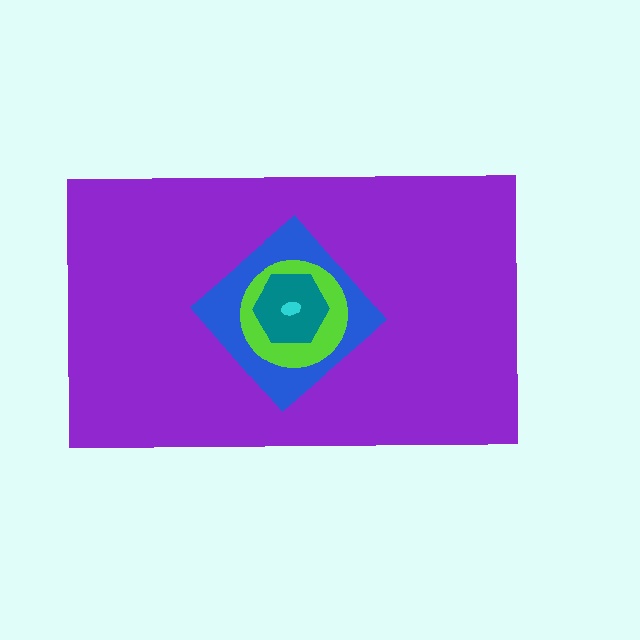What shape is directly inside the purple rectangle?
The blue diamond.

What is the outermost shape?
The purple rectangle.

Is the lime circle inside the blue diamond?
Yes.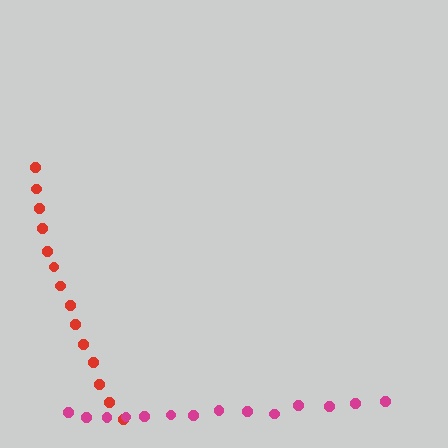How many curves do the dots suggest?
There are 2 distinct paths.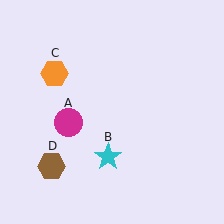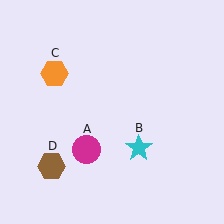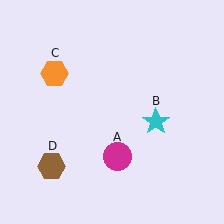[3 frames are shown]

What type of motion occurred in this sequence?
The magenta circle (object A), cyan star (object B) rotated counterclockwise around the center of the scene.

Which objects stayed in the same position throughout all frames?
Orange hexagon (object C) and brown hexagon (object D) remained stationary.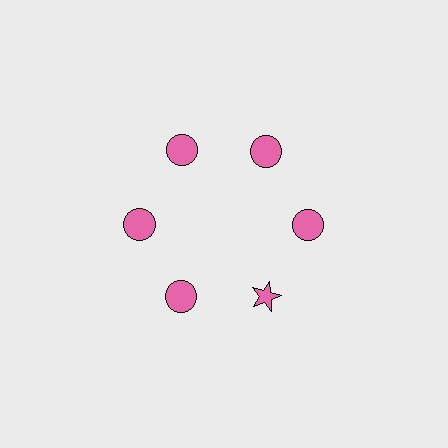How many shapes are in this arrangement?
There are 6 shapes arranged in a ring pattern.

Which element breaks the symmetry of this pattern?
The pink star at roughly the 5 o'clock position breaks the symmetry. All other shapes are pink circles.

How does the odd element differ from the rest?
It has a different shape: star instead of circle.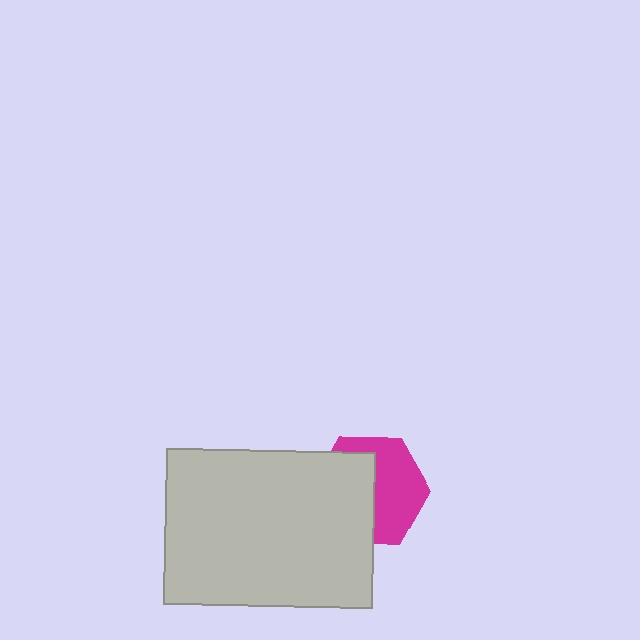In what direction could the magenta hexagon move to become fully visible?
The magenta hexagon could move right. That would shift it out from behind the light gray rectangle entirely.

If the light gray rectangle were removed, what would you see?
You would see the complete magenta hexagon.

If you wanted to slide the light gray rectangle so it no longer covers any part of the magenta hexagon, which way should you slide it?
Slide it left — that is the most direct way to separate the two shapes.